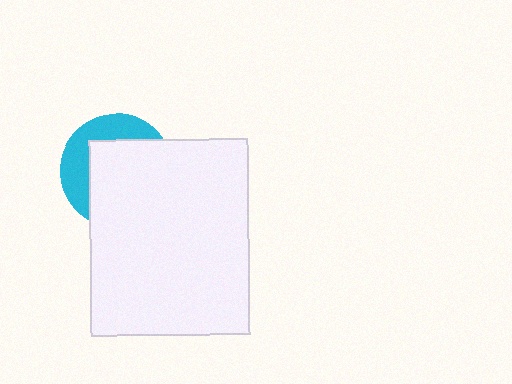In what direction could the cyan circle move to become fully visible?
The cyan circle could move toward the upper-left. That would shift it out from behind the white rectangle entirely.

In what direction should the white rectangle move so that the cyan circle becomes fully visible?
The white rectangle should move toward the lower-right. That is the shortest direction to clear the overlap and leave the cyan circle fully visible.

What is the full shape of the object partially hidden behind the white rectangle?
The partially hidden object is a cyan circle.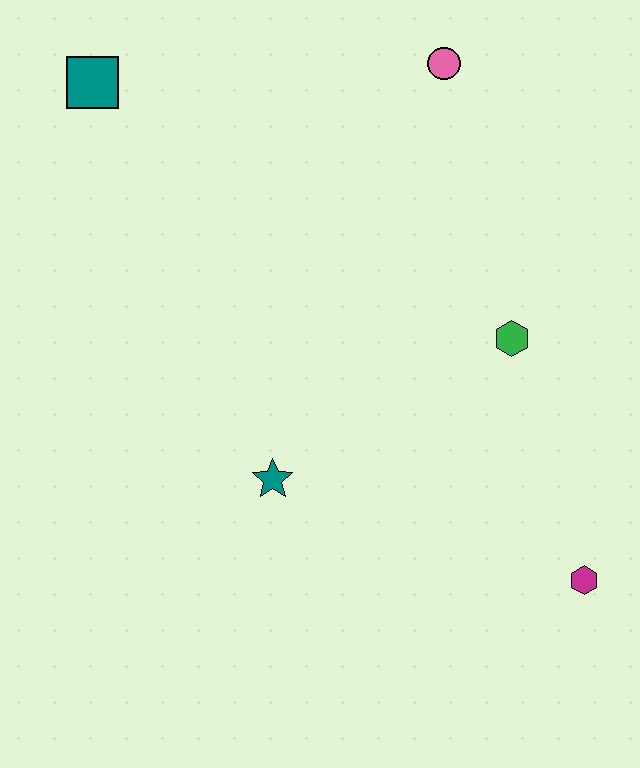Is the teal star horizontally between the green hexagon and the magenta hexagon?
No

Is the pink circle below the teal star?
No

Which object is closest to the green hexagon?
The magenta hexagon is closest to the green hexagon.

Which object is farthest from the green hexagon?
The teal square is farthest from the green hexagon.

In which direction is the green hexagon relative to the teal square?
The green hexagon is to the right of the teal square.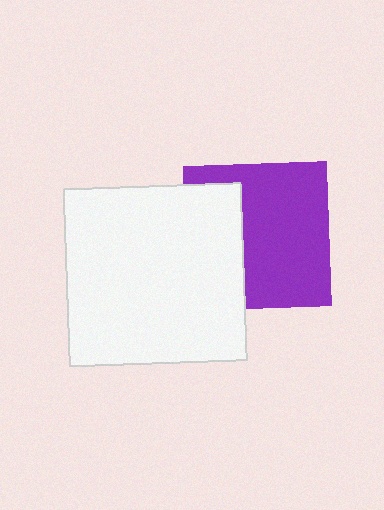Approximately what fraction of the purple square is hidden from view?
Roughly 35% of the purple square is hidden behind the white square.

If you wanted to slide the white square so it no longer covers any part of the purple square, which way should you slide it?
Slide it left — that is the most direct way to separate the two shapes.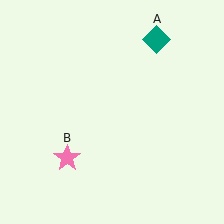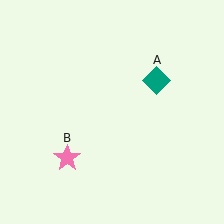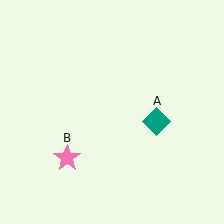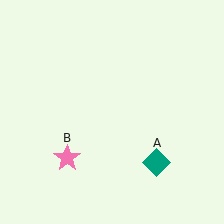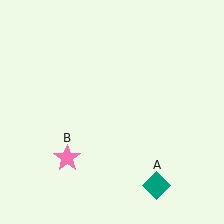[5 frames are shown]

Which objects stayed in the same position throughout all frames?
Pink star (object B) remained stationary.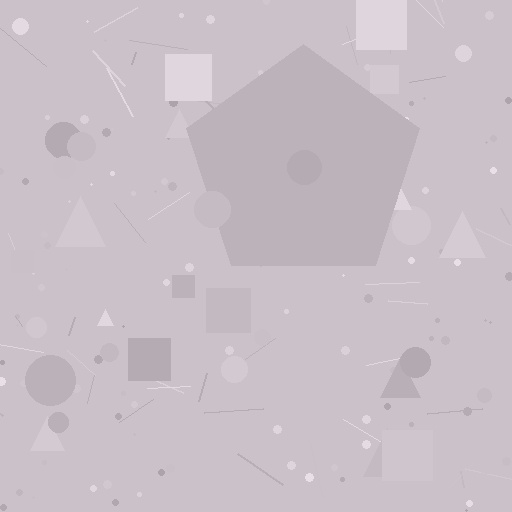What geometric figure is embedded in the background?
A pentagon is embedded in the background.